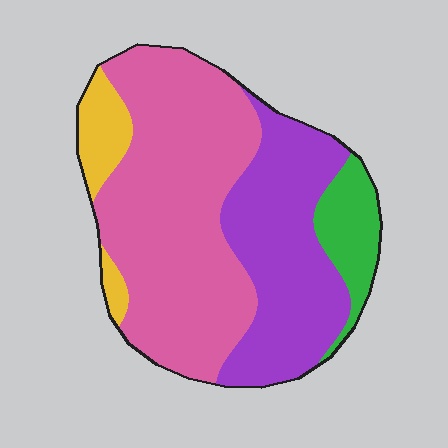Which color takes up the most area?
Pink, at roughly 50%.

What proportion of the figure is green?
Green takes up about one tenth (1/10) of the figure.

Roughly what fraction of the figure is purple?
Purple takes up between a sixth and a third of the figure.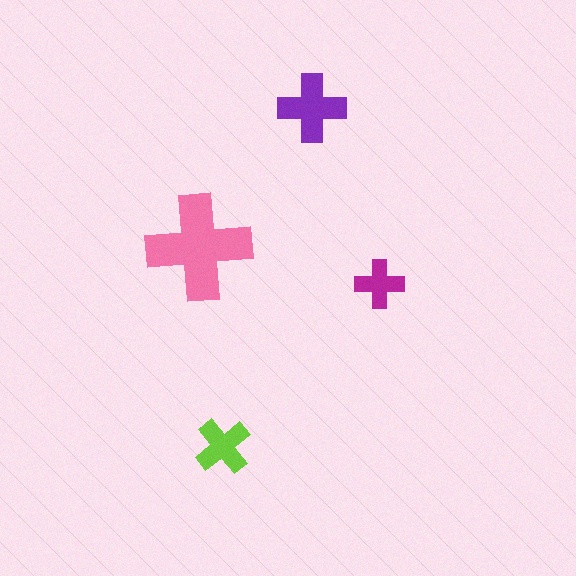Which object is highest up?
The purple cross is topmost.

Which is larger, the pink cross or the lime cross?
The pink one.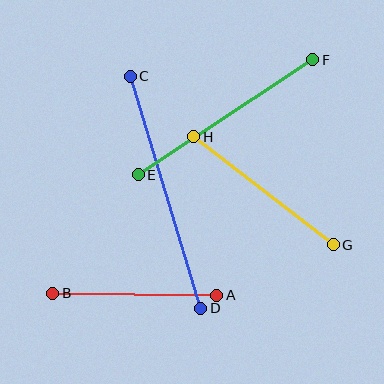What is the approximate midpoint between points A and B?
The midpoint is at approximately (135, 294) pixels.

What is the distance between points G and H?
The distance is approximately 176 pixels.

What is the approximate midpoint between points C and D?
The midpoint is at approximately (166, 192) pixels.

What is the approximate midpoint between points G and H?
The midpoint is at approximately (264, 191) pixels.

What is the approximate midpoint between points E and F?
The midpoint is at approximately (225, 117) pixels.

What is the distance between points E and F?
The distance is approximately 209 pixels.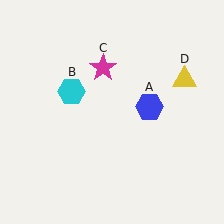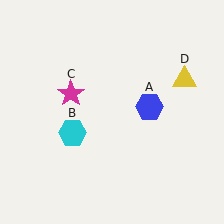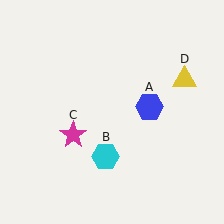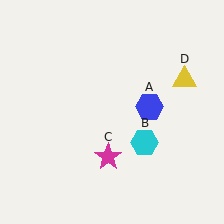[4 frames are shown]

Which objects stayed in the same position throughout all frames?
Blue hexagon (object A) and yellow triangle (object D) remained stationary.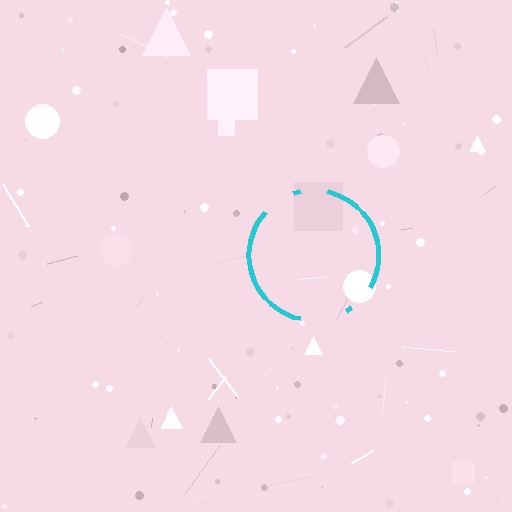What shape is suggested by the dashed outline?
The dashed outline suggests a circle.